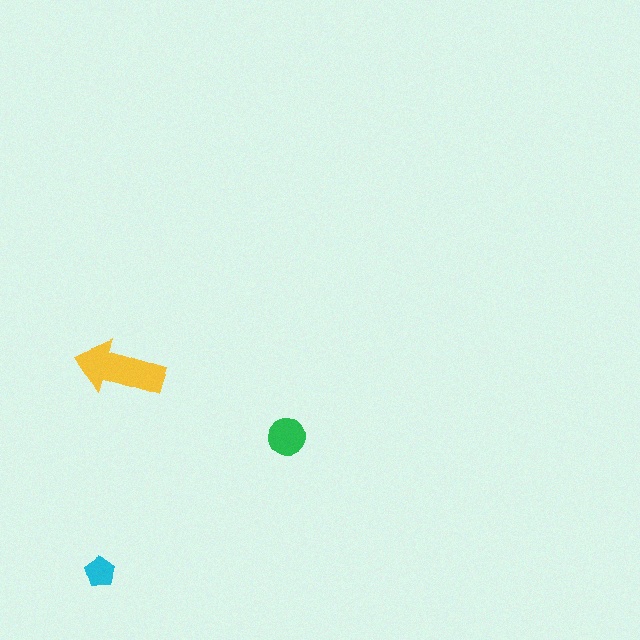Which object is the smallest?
The cyan pentagon.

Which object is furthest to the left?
The cyan pentagon is leftmost.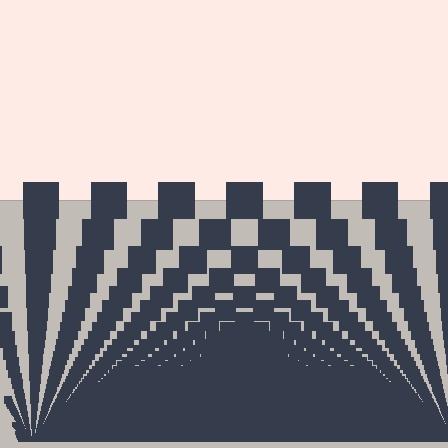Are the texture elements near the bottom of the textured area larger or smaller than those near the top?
Smaller. The gradient is inverted — elements near the bottom are smaller and denser.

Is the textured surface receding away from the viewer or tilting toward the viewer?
The surface appears to tilt toward the viewer. Texture elements get larger and sparser toward the top.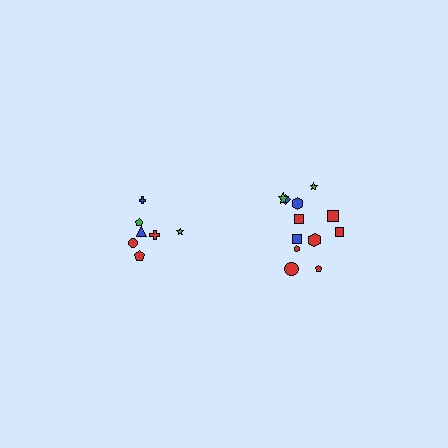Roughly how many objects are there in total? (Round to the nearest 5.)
Roughly 20 objects in total.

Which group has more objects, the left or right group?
The right group.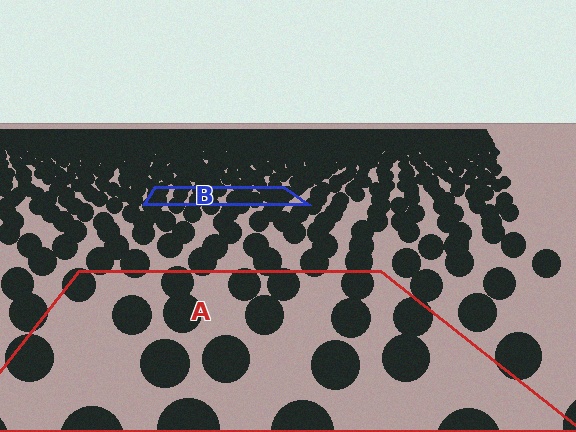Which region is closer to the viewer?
Region A is closer. The texture elements there are larger and more spread out.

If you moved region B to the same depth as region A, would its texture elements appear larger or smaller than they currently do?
They would appear larger. At a closer depth, the same texture elements are projected at a bigger on-screen size.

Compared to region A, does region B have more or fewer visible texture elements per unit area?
Region B has more texture elements per unit area — they are packed more densely because it is farther away.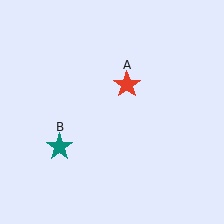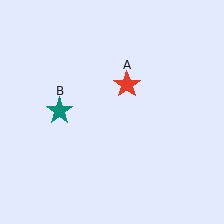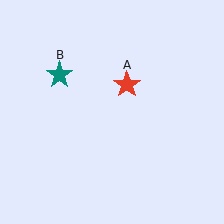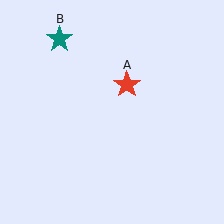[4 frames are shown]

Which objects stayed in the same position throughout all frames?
Red star (object A) remained stationary.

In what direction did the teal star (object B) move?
The teal star (object B) moved up.